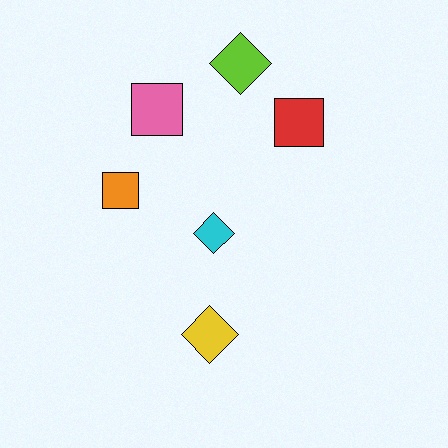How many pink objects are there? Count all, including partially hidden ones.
There is 1 pink object.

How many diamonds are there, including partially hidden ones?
There are 3 diamonds.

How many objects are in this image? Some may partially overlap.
There are 6 objects.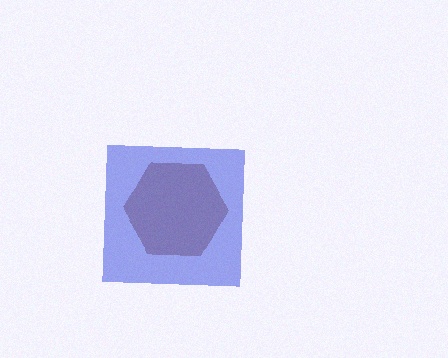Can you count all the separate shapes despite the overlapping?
Yes, there are 2 separate shapes.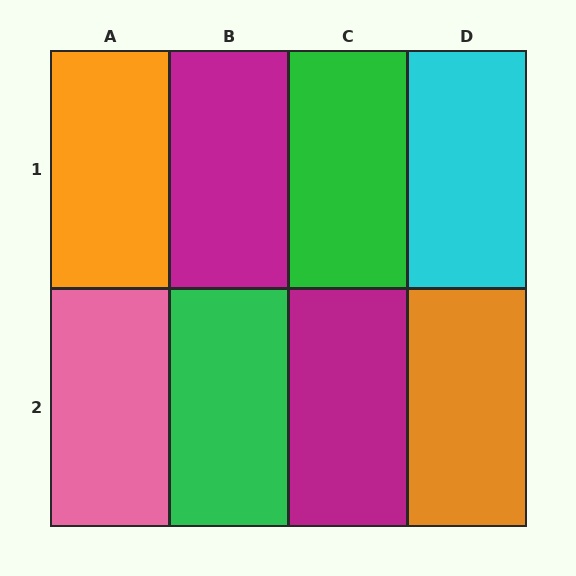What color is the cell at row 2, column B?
Green.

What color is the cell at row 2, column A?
Pink.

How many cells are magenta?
2 cells are magenta.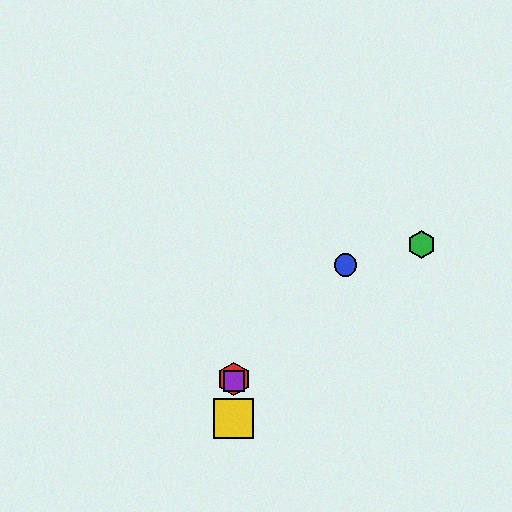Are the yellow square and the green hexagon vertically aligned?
No, the yellow square is at x≈234 and the green hexagon is at x≈421.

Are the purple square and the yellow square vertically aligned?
Yes, both are at x≈234.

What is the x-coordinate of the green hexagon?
The green hexagon is at x≈421.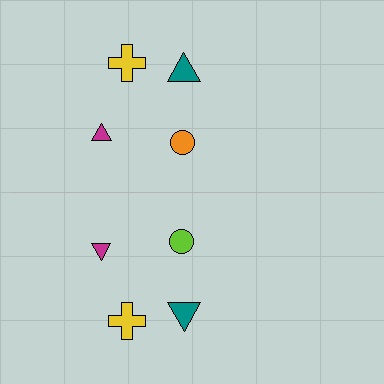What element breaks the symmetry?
The lime circle on the bottom side breaks the symmetry — its mirror counterpart is orange.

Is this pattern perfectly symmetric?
No, the pattern is not perfectly symmetric. The lime circle on the bottom side breaks the symmetry — its mirror counterpart is orange.